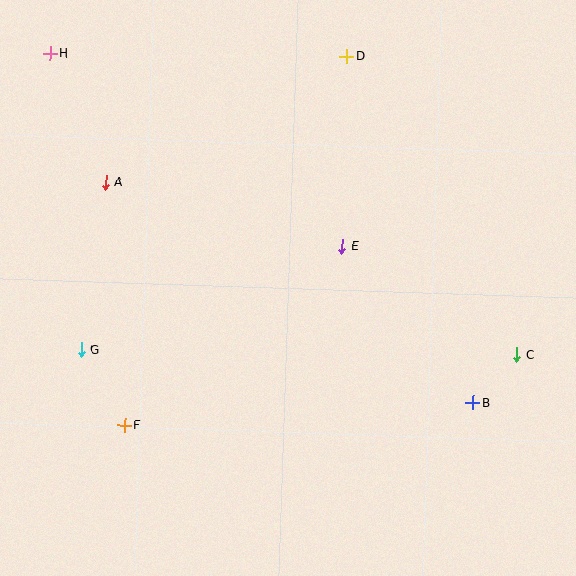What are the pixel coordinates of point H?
Point H is at (50, 53).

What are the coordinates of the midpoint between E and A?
The midpoint between E and A is at (224, 214).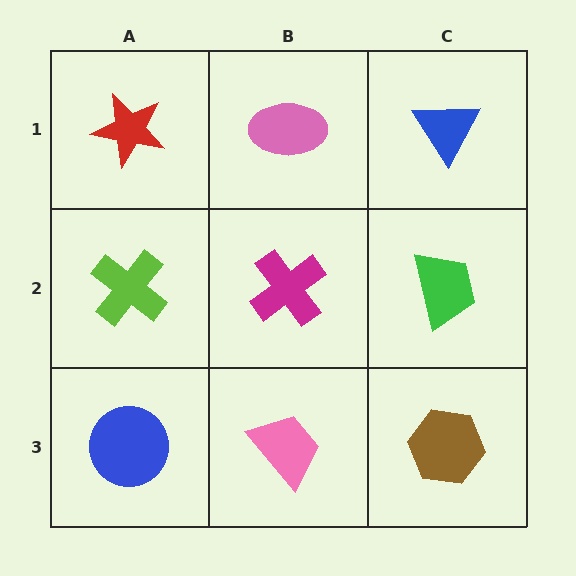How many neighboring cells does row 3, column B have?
3.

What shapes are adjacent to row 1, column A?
A lime cross (row 2, column A), a pink ellipse (row 1, column B).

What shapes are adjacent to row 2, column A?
A red star (row 1, column A), a blue circle (row 3, column A), a magenta cross (row 2, column B).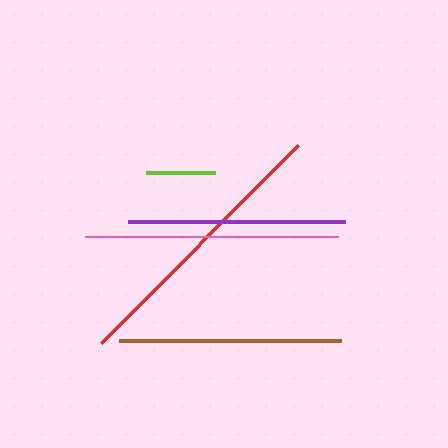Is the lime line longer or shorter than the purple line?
The purple line is longer than the lime line.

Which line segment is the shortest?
The lime line is the shortest at approximately 69 pixels.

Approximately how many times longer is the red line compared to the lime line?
The red line is approximately 4.1 times the length of the lime line.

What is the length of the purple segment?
The purple segment is approximately 217 pixels long.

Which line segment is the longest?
The red line is the longest at approximately 279 pixels.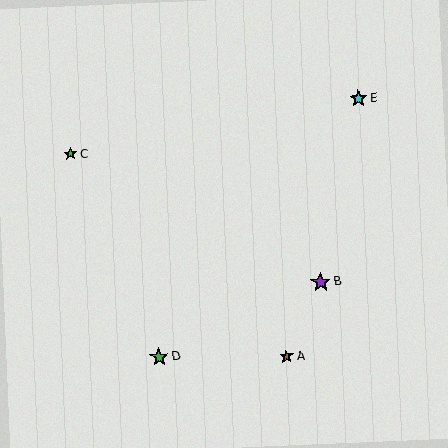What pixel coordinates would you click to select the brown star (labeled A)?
Click at (286, 356) to select the brown star A.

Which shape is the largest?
The purple star (labeled B) is the largest.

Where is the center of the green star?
The center of the green star is at (159, 357).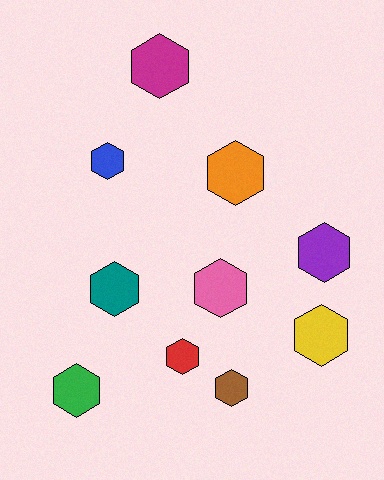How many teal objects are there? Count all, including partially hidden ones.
There is 1 teal object.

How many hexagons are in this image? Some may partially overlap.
There are 10 hexagons.